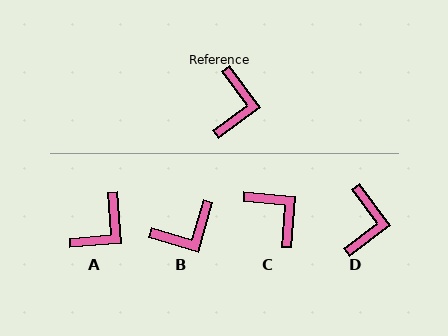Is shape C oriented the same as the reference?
No, it is off by about 48 degrees.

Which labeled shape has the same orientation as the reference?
D.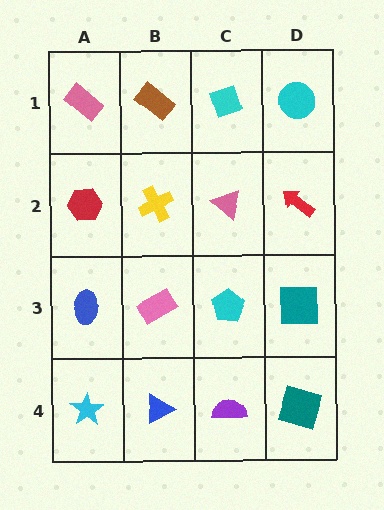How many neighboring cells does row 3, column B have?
4.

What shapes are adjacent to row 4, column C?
A cyan pentagon (row 3, column C), a blue triangle (row 4, column B), a teal square (row 4, column D).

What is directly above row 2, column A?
A pink rectangle.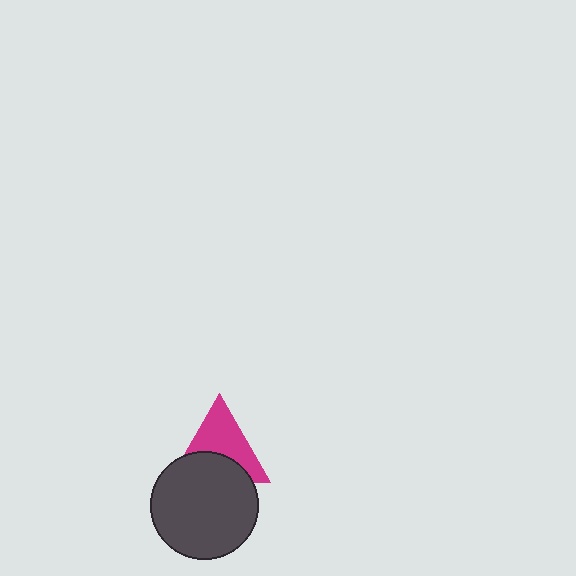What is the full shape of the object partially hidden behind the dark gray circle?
The partially hidden object is a magenta triangle.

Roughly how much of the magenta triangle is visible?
About half of it is visible (roughly 57%).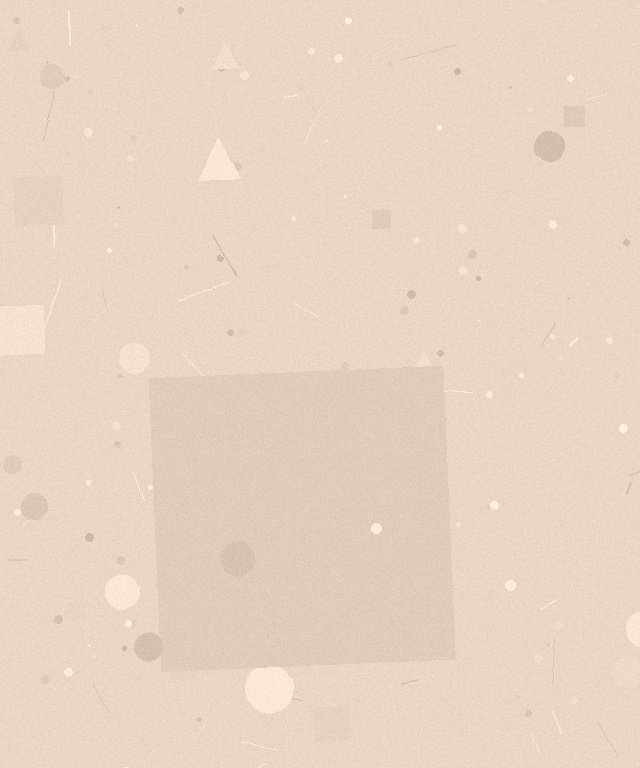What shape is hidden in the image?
A square is hidden in the image.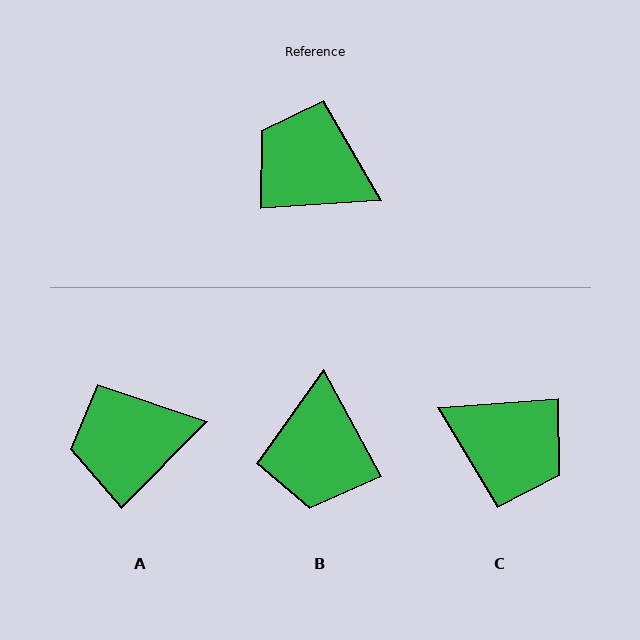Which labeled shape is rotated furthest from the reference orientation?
C, about 179 degrees away.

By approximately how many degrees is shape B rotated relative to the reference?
Approximately 115 degrees counter-clockwise.